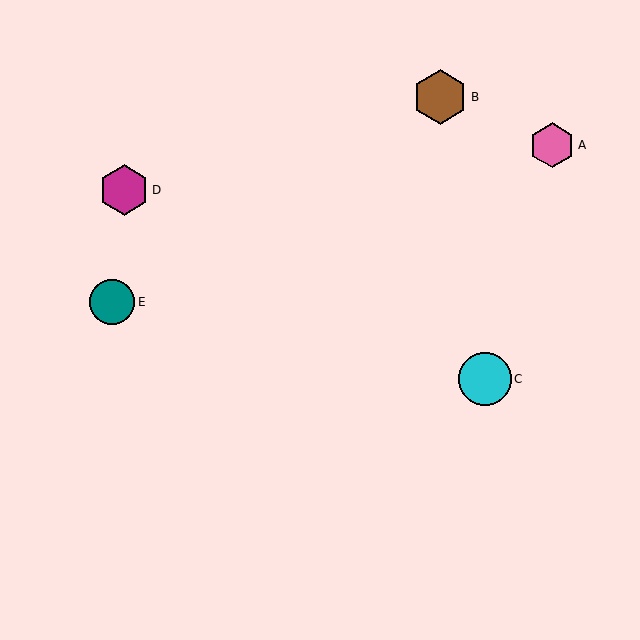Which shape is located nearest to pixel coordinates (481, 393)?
The cyan circle (labeled C) at (485, 379) is nearest to that location.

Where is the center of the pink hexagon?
The center of the pink hexagon is at (552, 145).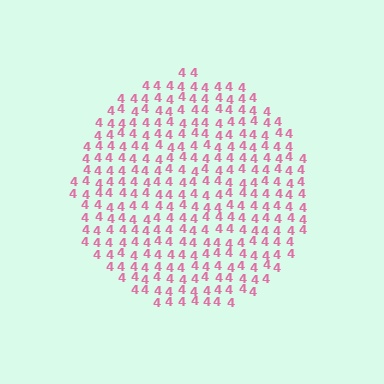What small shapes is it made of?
It is made of small digit 4's.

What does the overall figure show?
The overall figure shows a circle.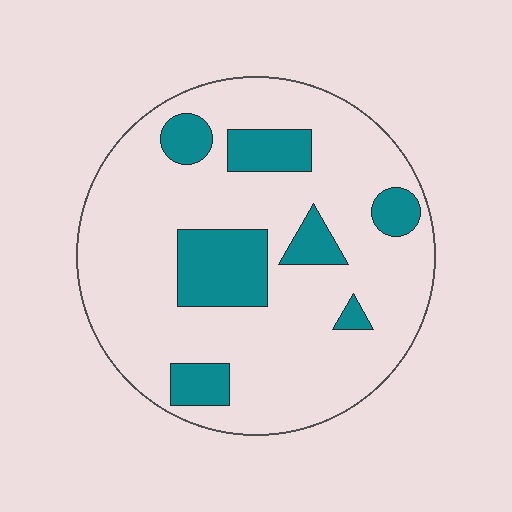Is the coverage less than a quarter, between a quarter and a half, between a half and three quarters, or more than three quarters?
Less than a quarter.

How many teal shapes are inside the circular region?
7.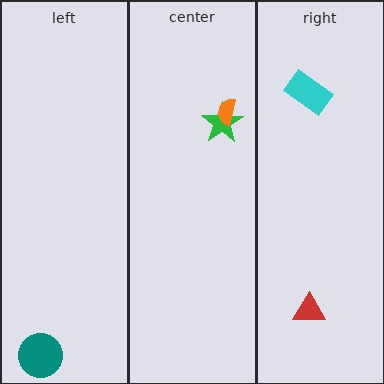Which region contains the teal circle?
The left region.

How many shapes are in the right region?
2.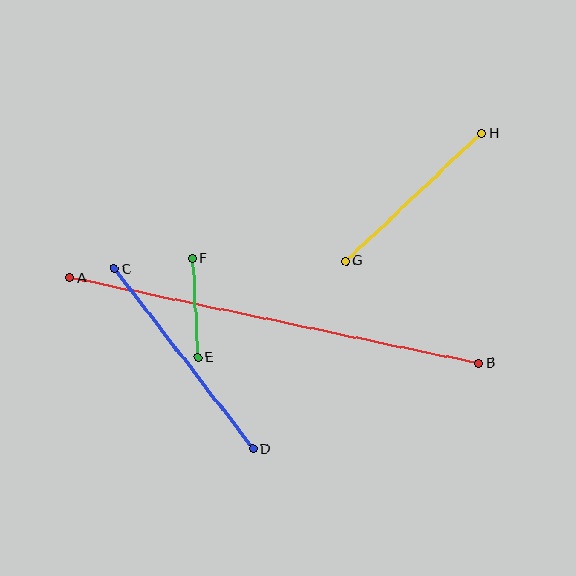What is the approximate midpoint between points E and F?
The midpoint is at approximately (195, 308) pixels.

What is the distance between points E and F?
The distance is approximately 99 pixels.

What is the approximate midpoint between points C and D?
The midpoint is at approximately (184, 359) pixels.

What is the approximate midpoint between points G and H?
The midpoint is at approximately (414, 197) pixels.